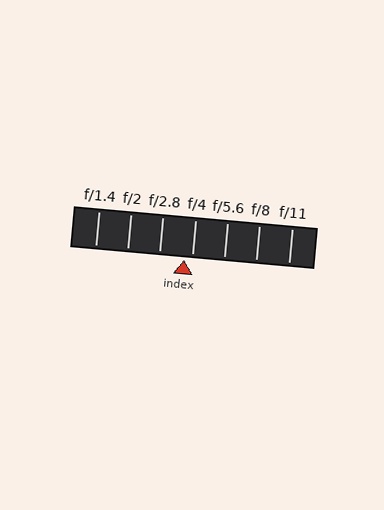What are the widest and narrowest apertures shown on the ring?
The widest aperture shown is f/1.4 and the narrowest is f/11.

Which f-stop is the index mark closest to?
The index mark is closest to f/4.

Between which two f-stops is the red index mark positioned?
The index mark is between f/2.8 and f/4.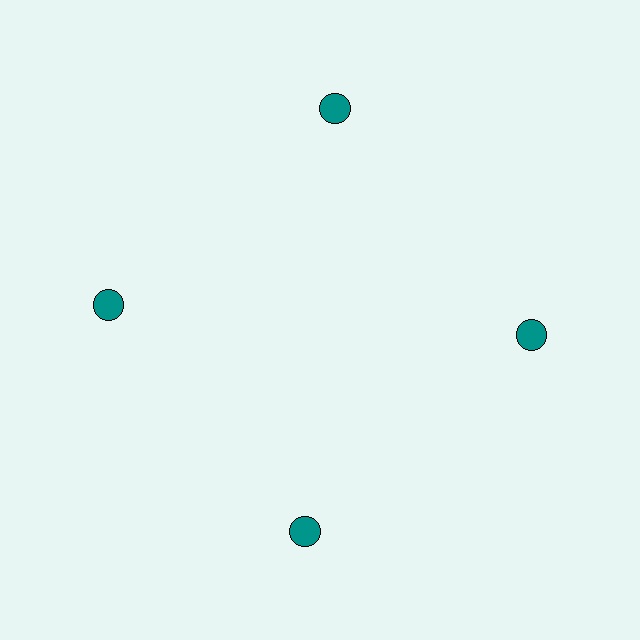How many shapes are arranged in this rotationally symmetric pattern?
There are 4 shapes, arranged in 4 groups of 1.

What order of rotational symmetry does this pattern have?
This pattern has 4-fold rotational symmetry.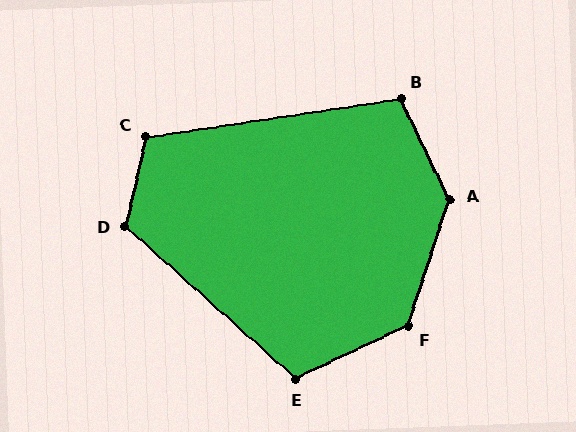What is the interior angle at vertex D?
Approximately 119 degrees (obtuse).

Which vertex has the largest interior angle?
A, at approximately 136 degrees.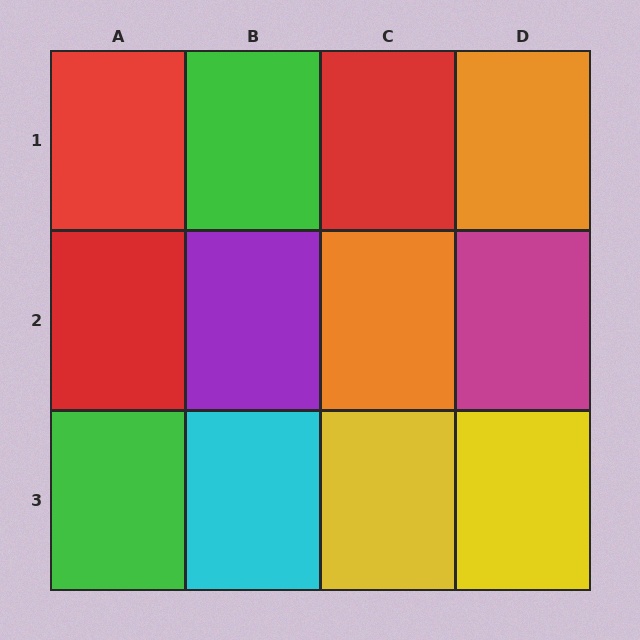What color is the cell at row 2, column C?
Orange.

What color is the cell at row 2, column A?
Red.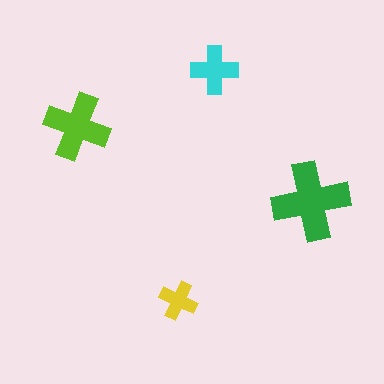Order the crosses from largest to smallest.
the green one, the lime one, the cyan one, the yellow one.